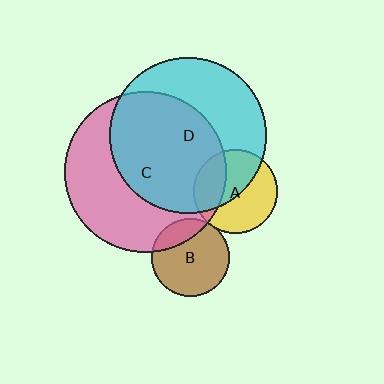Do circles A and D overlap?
Yes.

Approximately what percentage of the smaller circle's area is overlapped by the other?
Approximately 50%.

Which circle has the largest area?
Circle C (pink).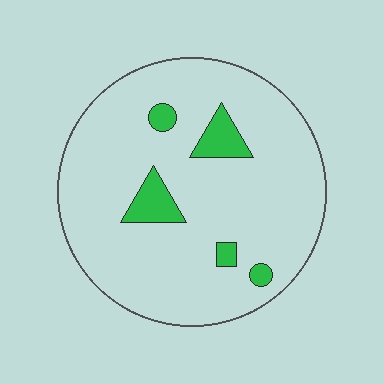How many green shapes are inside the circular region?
5.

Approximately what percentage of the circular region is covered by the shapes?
Approximately 10%.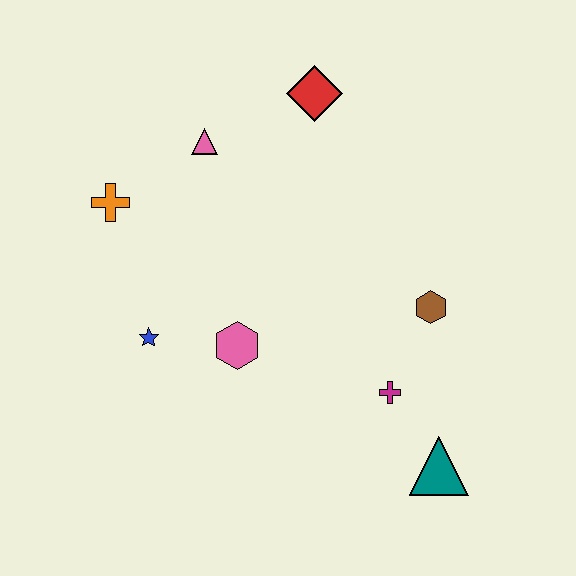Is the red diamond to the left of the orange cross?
No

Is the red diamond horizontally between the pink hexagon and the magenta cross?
Yes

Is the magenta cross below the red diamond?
Yes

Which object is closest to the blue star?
The pink hexagon is closest to the blue star.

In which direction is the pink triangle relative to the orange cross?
The pink triangle is to the right of the orange cross.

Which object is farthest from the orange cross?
The teal triangle is farthest from the orange cross.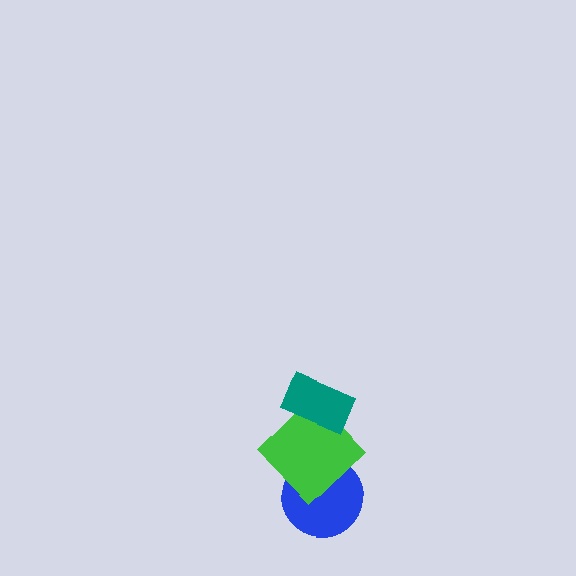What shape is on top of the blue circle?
The green diamond is on top of the blue circle.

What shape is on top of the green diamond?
The teal rectangle is on top of the green diamond.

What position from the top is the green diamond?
The green diamond is 2nd from the top.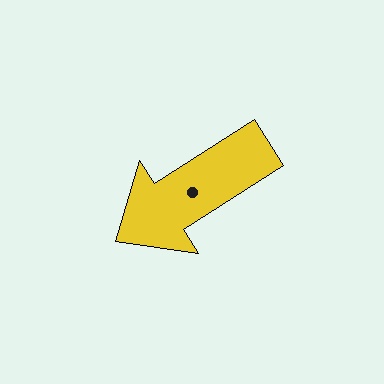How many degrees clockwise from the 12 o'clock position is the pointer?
Approximately 237 degrees.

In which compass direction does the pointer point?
Southwest.